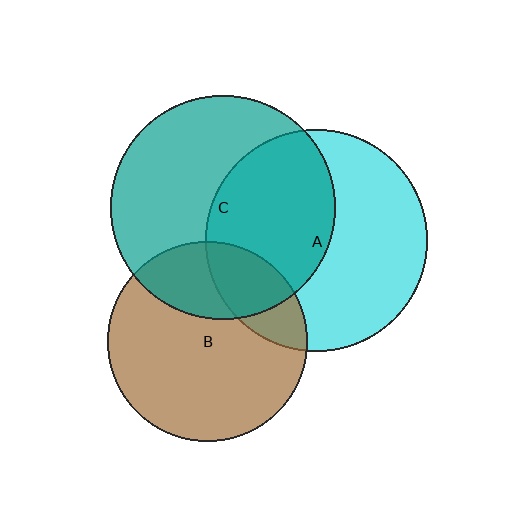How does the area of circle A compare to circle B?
Approximately 1.2 times.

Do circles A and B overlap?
Yes.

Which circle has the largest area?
Circle C (teal).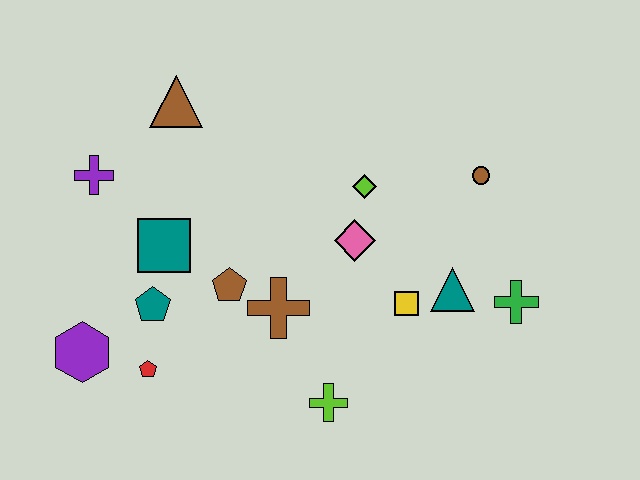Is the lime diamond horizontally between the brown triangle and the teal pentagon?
No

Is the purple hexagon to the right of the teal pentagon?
No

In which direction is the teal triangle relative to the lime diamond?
The teal triangle is below the lime diamond.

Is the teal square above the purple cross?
No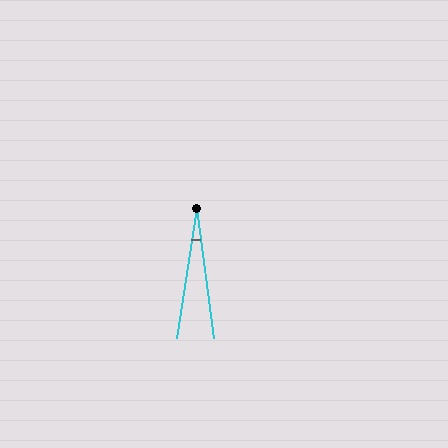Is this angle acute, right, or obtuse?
It is acute.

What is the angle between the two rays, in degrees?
Approximately 16 degrees.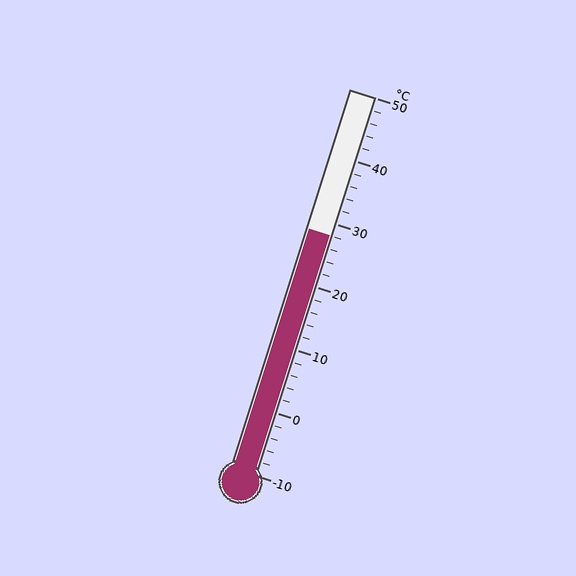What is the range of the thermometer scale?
The thermometer scale ranges from -10°C to 50°C.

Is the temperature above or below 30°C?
The temperature is below 30°C.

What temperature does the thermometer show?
The thermometer shows approximately 28°C.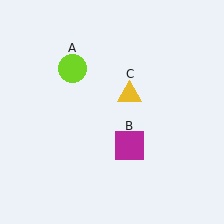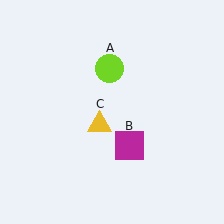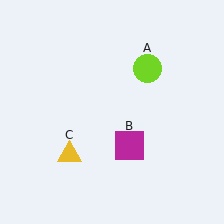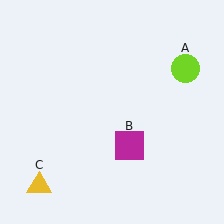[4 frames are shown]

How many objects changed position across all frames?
2 objects changed position: lime circle (object A), yellow triangle (object C).